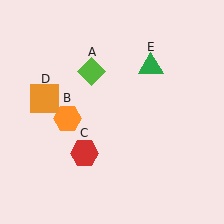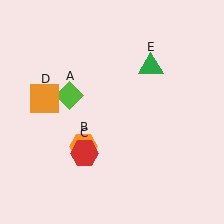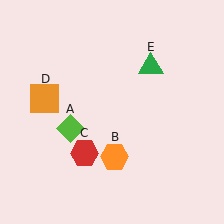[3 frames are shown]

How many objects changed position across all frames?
2 objects changed position: lime diamond (object A), orange hexagon (object B).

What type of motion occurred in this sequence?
The lime diamond (object A), orange hexagon (object B) rotated counterclockwise around the center of the scene.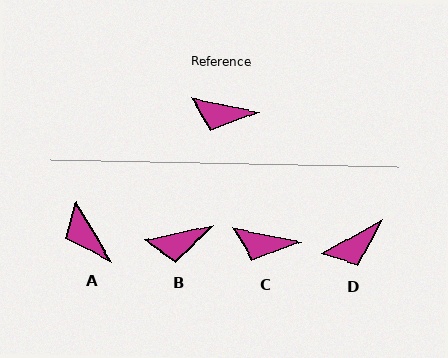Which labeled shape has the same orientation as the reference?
C.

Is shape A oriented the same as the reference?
No, it is off by about 47 degrees.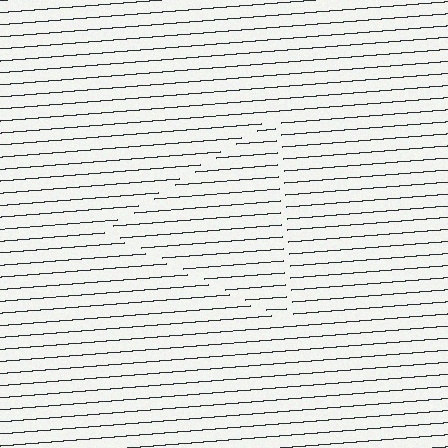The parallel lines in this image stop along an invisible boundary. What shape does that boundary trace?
An illusory triangle. The interior of the shape contains the same grating, shifted by half a period — the contour is defined by the phase discontinuity where line-ends from the inner and outer gratings abut.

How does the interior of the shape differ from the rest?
The interior of the shape contains the same grating, shifted by half a period — the contour is defined by the phase discontinuity where line-ends from the inner and outer gratings abut.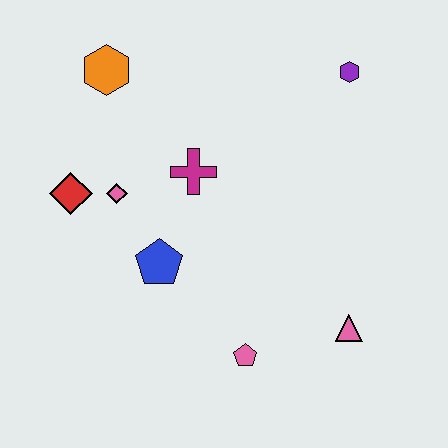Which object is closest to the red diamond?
The pink diamond is closest to the red diamond.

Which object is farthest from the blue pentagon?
The purple hexagon is farthest from the blue pentagon.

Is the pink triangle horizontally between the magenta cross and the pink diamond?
No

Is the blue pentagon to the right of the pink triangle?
No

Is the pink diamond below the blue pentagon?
No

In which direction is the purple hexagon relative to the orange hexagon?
The purple hexagon is to the right of the orange hexagon.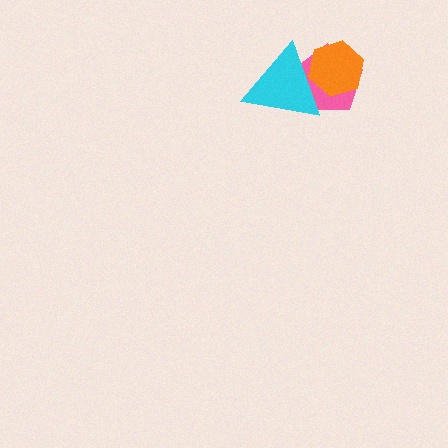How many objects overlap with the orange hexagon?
2 objects overlap with the orange hexagon.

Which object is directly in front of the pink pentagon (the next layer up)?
The cyan triangle is directly in front of the pink pentagon.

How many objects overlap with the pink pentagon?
2 objects overlap with the pink pentagon.